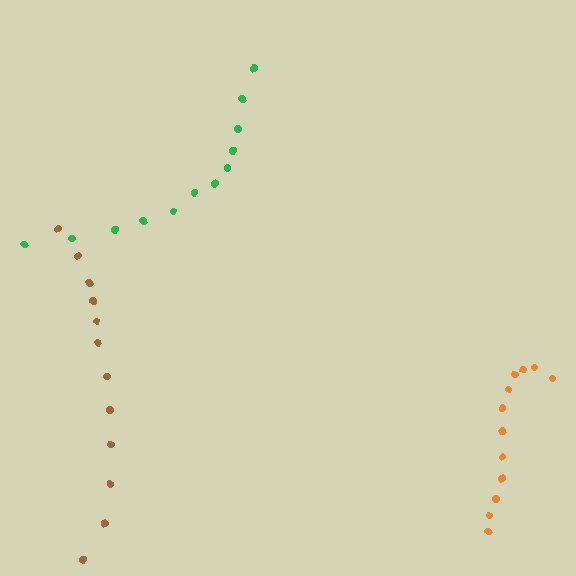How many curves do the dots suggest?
There are 3 distinct paths.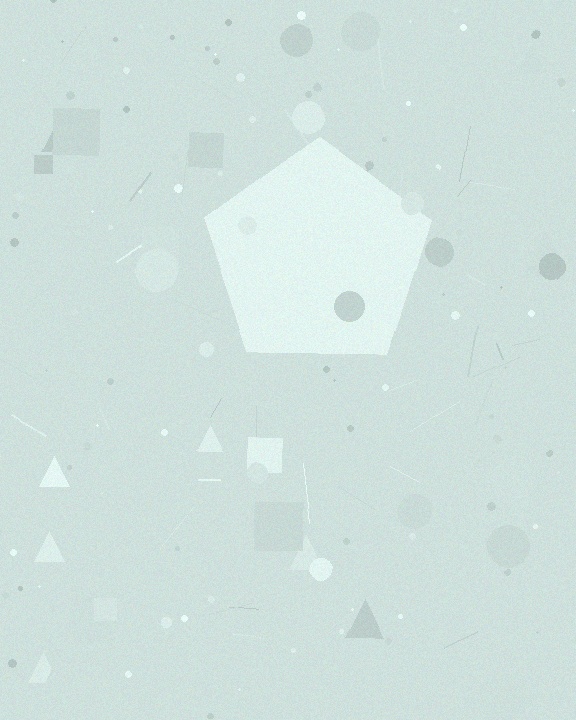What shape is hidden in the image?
A pentagon is hidden in the image.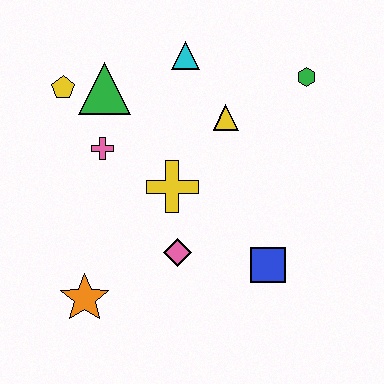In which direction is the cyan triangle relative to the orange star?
The cyan triangle is above the orange star.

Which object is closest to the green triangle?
The yellow pentagon is closest to the green triangle.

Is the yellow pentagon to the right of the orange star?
No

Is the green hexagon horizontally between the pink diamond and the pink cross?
No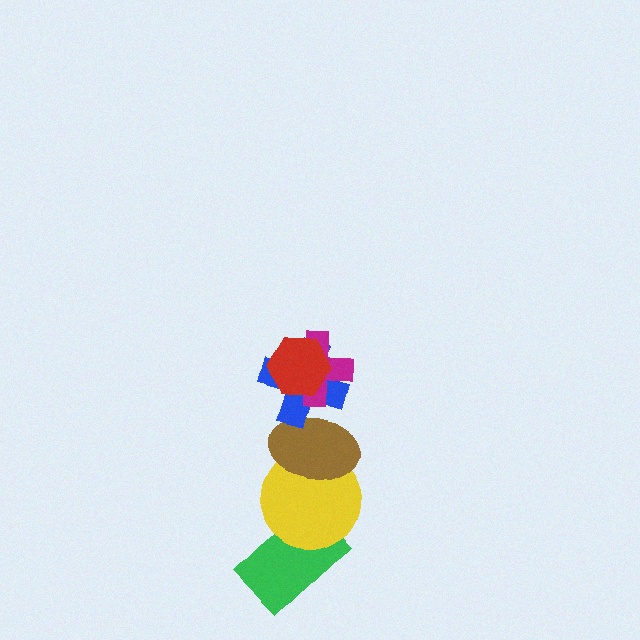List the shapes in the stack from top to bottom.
From top to bottom: the red hexagon, the magenta cross, the blue cross, the brown ellipse, the yellow circle, the green rectangle.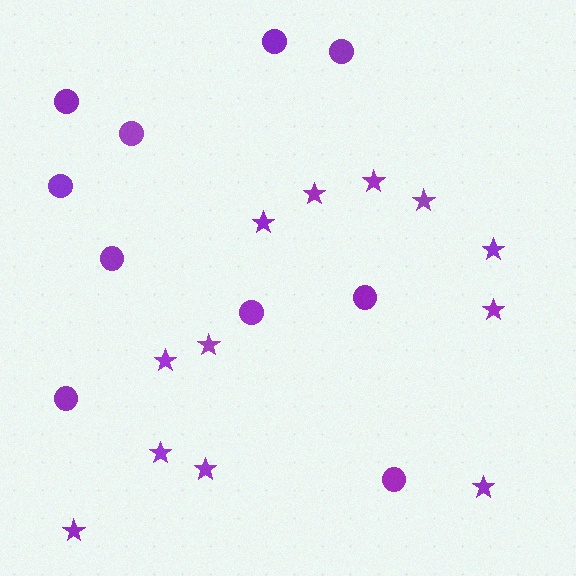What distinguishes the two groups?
There are 2 groups: one group of stars (12) and one group of circles (10).